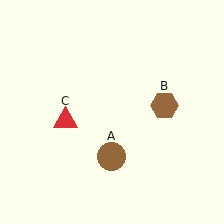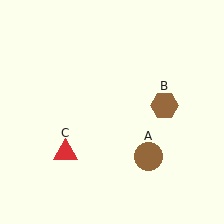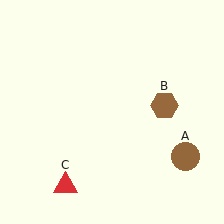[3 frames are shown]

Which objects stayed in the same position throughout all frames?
Brown hexagon (object B) remained stationary.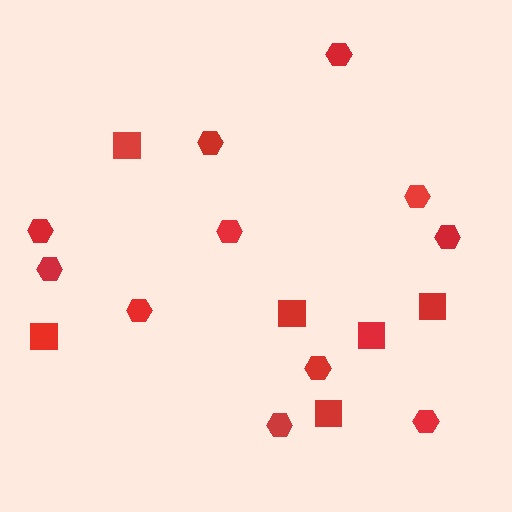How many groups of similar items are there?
There are 2 groups: one group of squares (6) and one group of hexagons (11).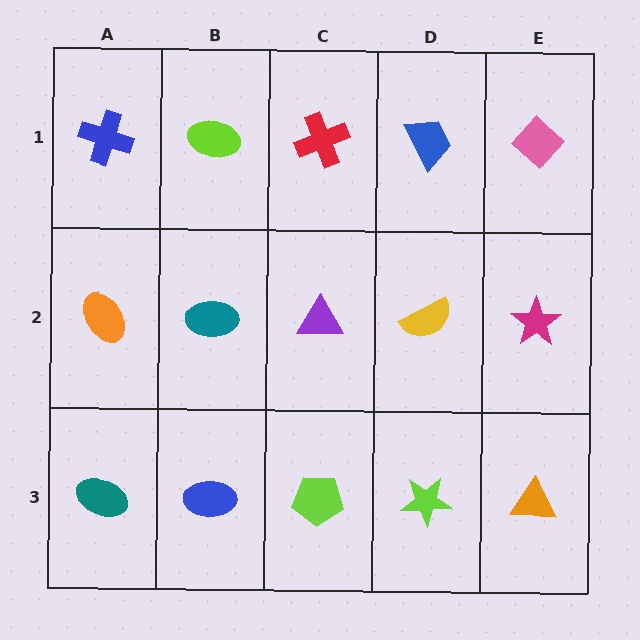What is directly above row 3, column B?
A teal ellipse.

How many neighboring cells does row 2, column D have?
4.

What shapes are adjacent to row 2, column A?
A blue cross (row 1, column A), a teal ellipse (row 3, column A), a teal ellipse (row 2, column B).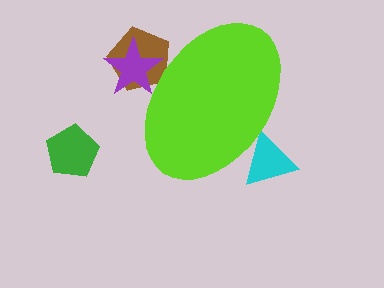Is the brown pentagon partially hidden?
Yes, the brown pentagon is partially hidden behind the lime ellipse.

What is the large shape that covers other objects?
A lime ellipse.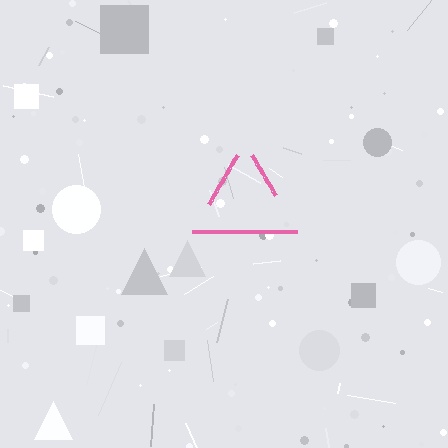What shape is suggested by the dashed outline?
The dashed outline suggests a triangle.